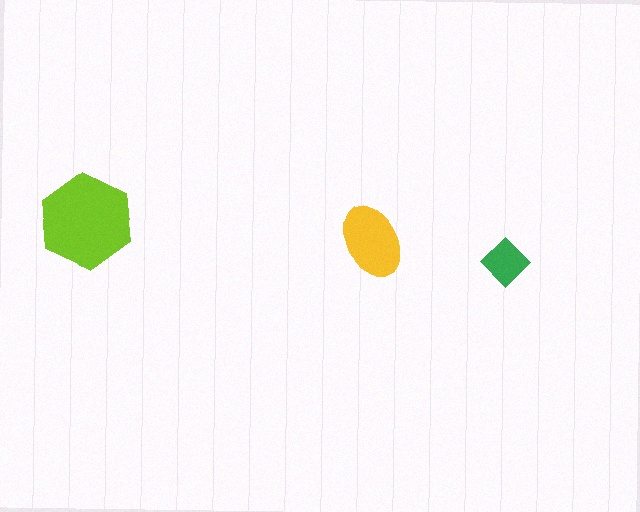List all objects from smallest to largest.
The green diamond, the yellow ellipse, the lime hexagon.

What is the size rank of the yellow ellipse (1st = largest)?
2nd.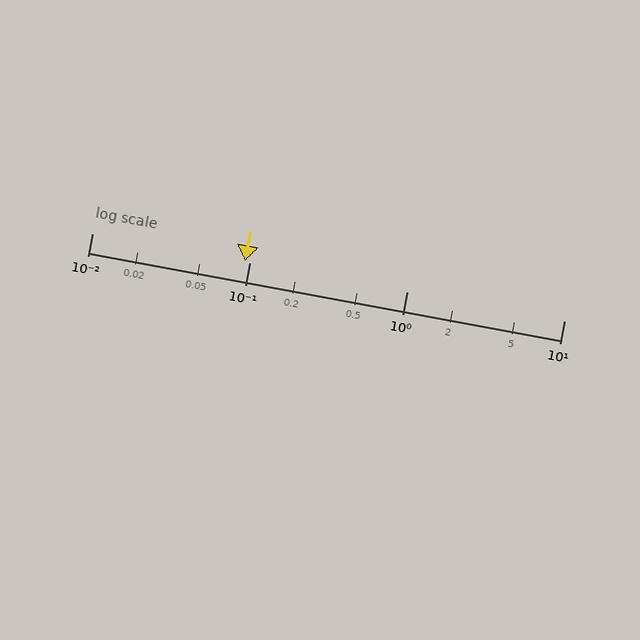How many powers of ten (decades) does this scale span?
The scale spans 3 decades, from 0.01 to 10.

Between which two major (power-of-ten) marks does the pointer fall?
The pointer is between 0.01 and 0.1.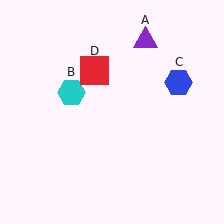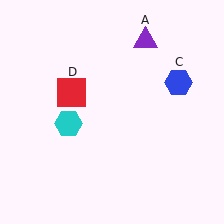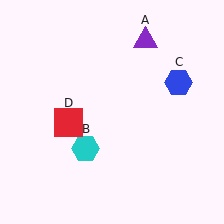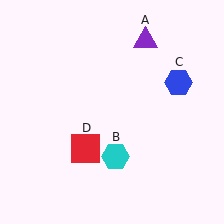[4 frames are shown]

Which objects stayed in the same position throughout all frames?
Purple triangle (object A) and blue hexagon (object C) remained stationary.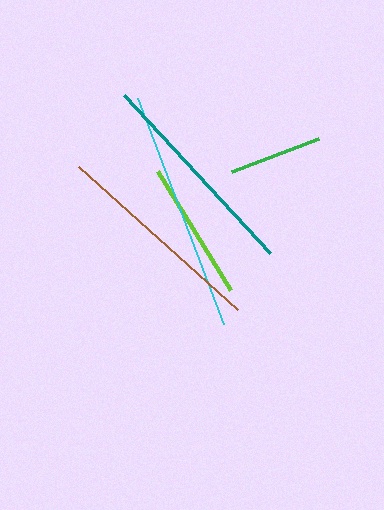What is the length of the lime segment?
The lime segment is approximately 139 pixels long.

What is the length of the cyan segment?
The cyan segment is approximately 242 pixels long.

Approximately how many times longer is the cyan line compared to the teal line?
The cyan line is approximately 1.1 times the length of the teal line.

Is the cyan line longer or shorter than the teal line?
The cyan line is longer than the teal line.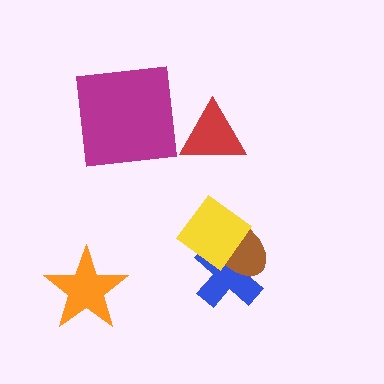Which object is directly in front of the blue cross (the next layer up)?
The brown ellipse is directly in front of the blue cross.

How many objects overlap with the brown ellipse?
2 objects overlap with the brown ellipse.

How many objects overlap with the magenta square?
0 objects overlap with the magenta square.